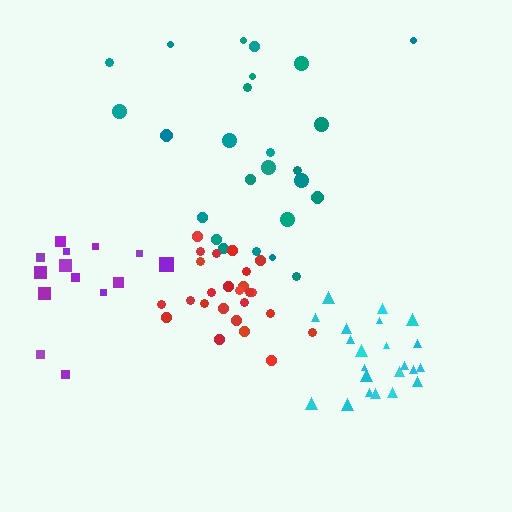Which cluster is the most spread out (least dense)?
Teal.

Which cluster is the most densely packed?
Red.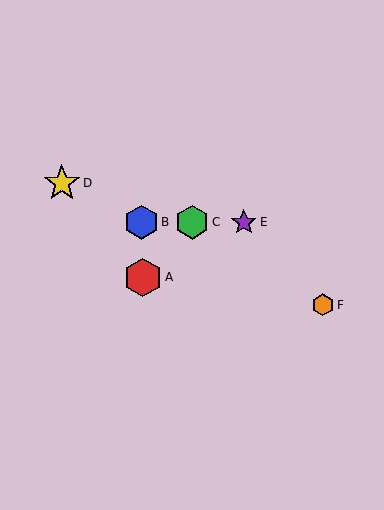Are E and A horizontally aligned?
No, E is at y≈222 and A is at y≈277.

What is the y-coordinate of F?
Object F is at y≈305.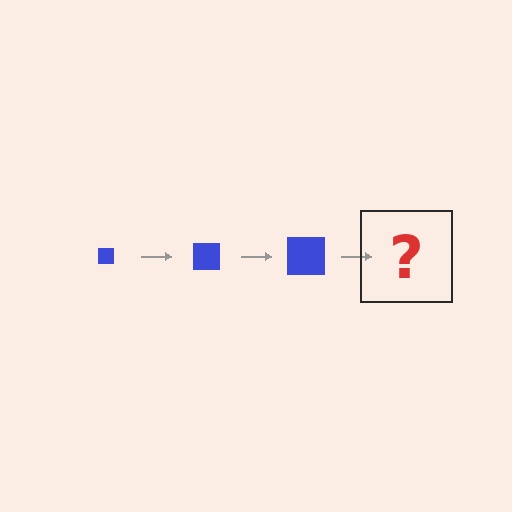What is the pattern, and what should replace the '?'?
The pattern is that the square gets progressively larger each step. The '?' should be a blue square, larger than the previous one.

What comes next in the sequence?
The next element should be a blue square, larger than the previous one.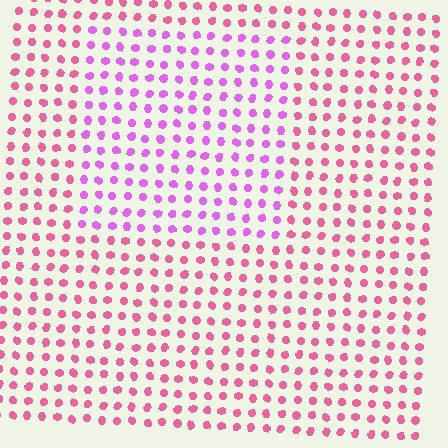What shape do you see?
I see a rectangle.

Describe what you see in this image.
The image is filled with small pink elements in a uniform arrangement. A rectangle-shaped region is visible where the elements are tinted to a slightly different hue, forming a subtle color boundary.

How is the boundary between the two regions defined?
The boundary is defined purely by a slight shift in hue (about 39 degrees). Spacing, size, and orientation are identical on both sides.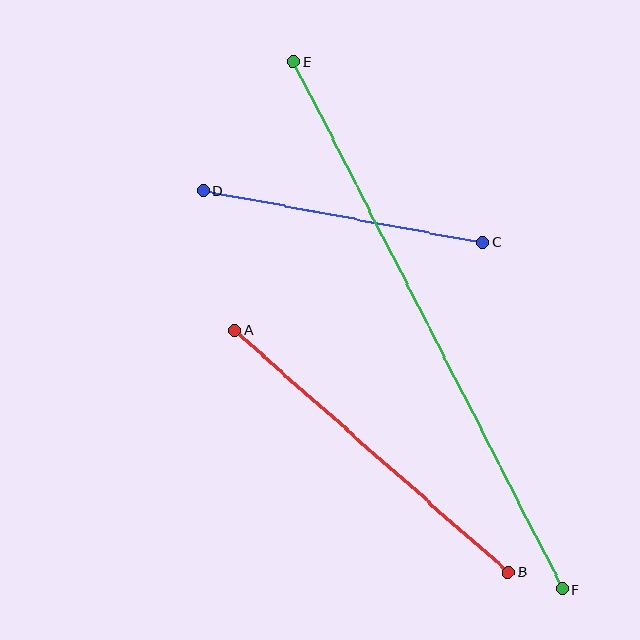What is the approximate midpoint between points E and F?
The midpoint is at approximately (428, 325) pixels.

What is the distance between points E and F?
The distance is approximately 593 pixels.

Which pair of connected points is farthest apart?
Points E and F are farthest apart.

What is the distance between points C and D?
The distance is approximately 284 pixels.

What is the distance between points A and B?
The distance is approximately 366 pixels.